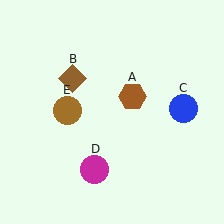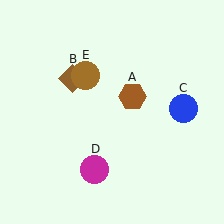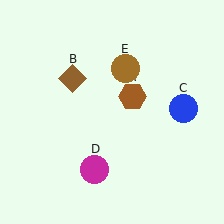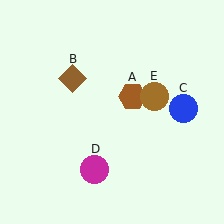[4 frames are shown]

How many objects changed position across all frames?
1 object changed position: brown circle (object E).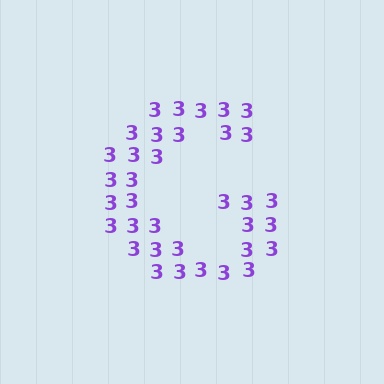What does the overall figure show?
The overall figure shows the letter G.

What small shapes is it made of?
It is made of small digit 3's.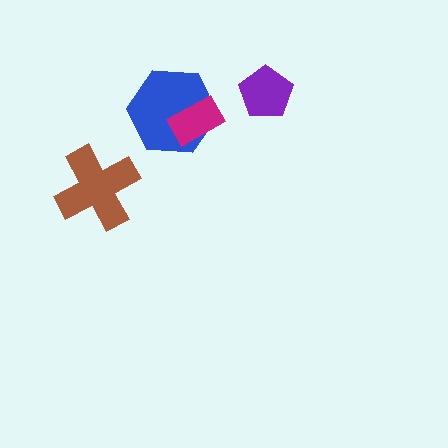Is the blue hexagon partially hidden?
Yes, it is partially covered by another shape.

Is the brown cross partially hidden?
No, no other shape covers it.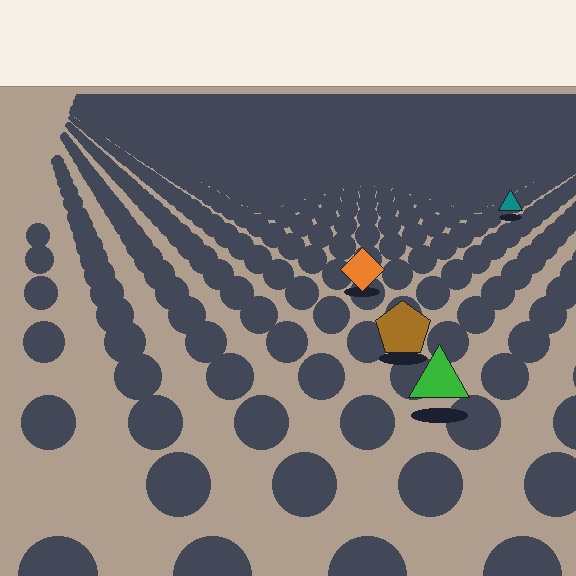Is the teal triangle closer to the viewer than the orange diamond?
No. The orange diamond is closer — you can tell from the texture gradient: the ground texture is coarser near it.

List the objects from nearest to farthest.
From nearest to farthest: the green triangle, the brown pentagon, the orange diamond, the teal triangle.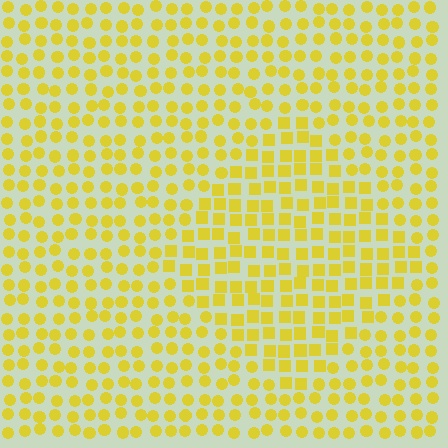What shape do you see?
I see a diamond.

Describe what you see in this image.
The image is filled with small yellow elements arranged in a uniform grid. A diamond-shaped region contains squares, while the surrounding area contains circles. The boundary is defined purely by the change in element shape.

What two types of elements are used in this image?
The image uses squares inside the diamond region and circles outside it.